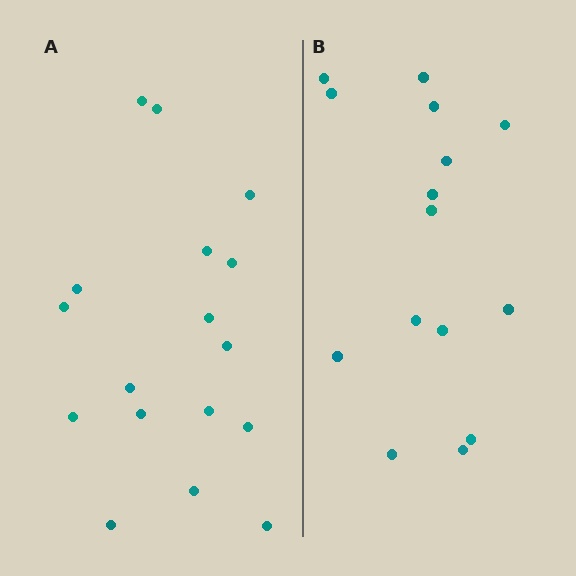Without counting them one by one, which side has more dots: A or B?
Region A (the left region) has more dots.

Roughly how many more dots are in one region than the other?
Region A has just a few more — roughly 2 or 3 more dots than region B.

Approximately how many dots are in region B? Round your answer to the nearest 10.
About 20 dots. (The exact count is 15, which rounds to 20.)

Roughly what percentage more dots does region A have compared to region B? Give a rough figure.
About 15% more.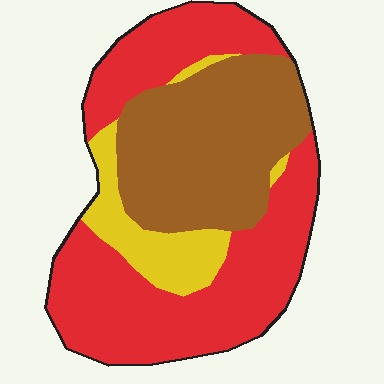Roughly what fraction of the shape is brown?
Brown covers around 35% of the shape.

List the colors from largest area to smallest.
From largest to smallest: red, brown, yellow.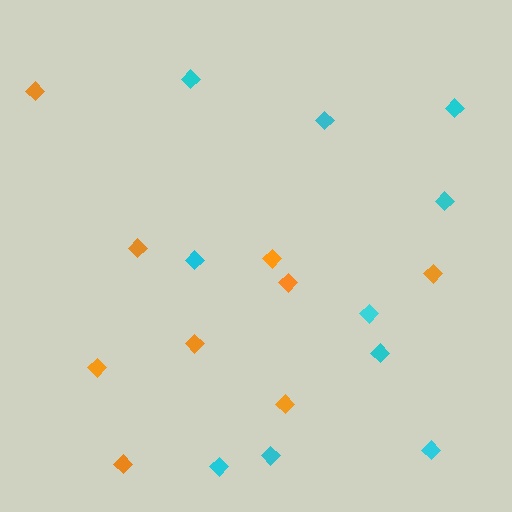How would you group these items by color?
There are 2 groups: one group of orange diamonds (9) and one group of cyan diamonds (10).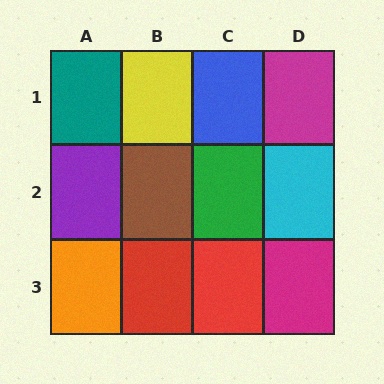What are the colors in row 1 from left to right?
Teal, yellow, blue, magenta.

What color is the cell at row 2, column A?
Purple.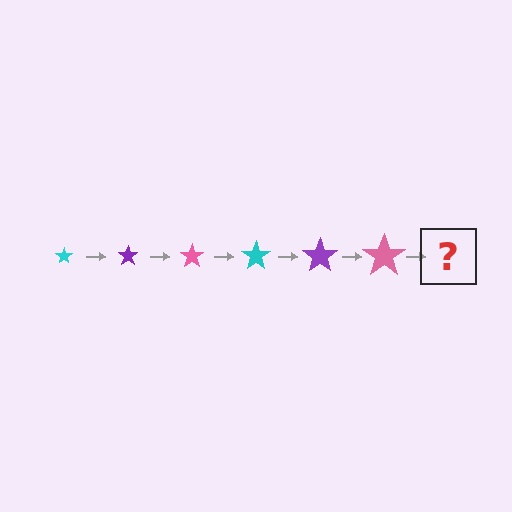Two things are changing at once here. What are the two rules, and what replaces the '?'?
The two rules are that the star grows larger each step and the color cycles through cyan, purple, and pink. The '?' should be a cyan star, larger than the previous one.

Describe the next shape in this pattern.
It should be a cyan star, larger than the previous one.